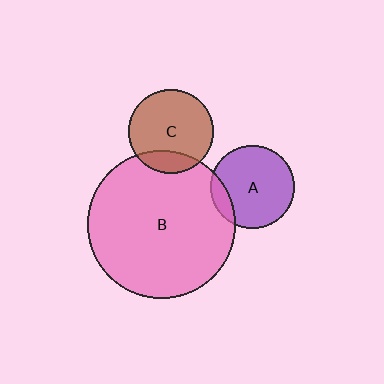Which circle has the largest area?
Circle B (pink).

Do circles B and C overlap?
Yes.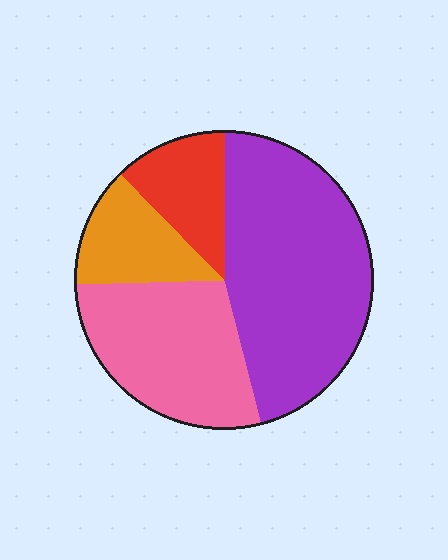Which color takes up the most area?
Purple, at roughly 45%.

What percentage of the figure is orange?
Orange takes up less than a quarter of the figure.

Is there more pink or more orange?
Pink.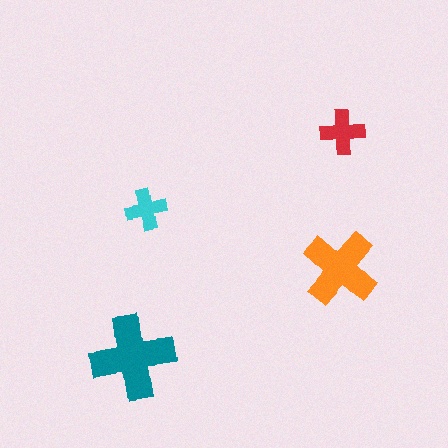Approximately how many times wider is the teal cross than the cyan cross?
About 2 times wider.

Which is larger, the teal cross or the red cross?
The teal one.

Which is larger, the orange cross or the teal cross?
The teal one.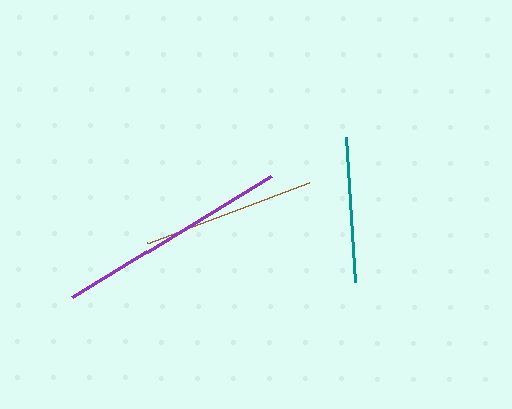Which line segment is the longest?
The purple line is the longest at approximately 233 pixels.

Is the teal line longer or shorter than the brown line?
The brown line is longer than the teal line.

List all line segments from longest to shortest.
From longest to shortest: purple, brown, teal.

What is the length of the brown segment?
The brown segment is approximately 173 pixels long.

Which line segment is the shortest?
The teal line is the shortest at approximately 145 pixels.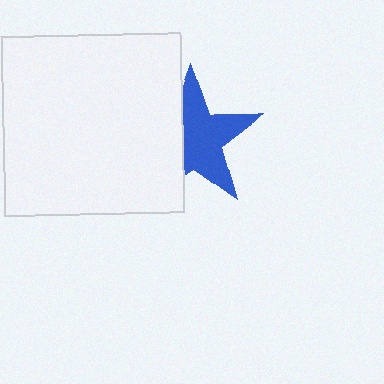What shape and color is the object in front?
The object in front is a white square.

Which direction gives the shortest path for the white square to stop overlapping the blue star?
Moving left gives the shortest separation.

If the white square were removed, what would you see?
You would see the complete blue star.